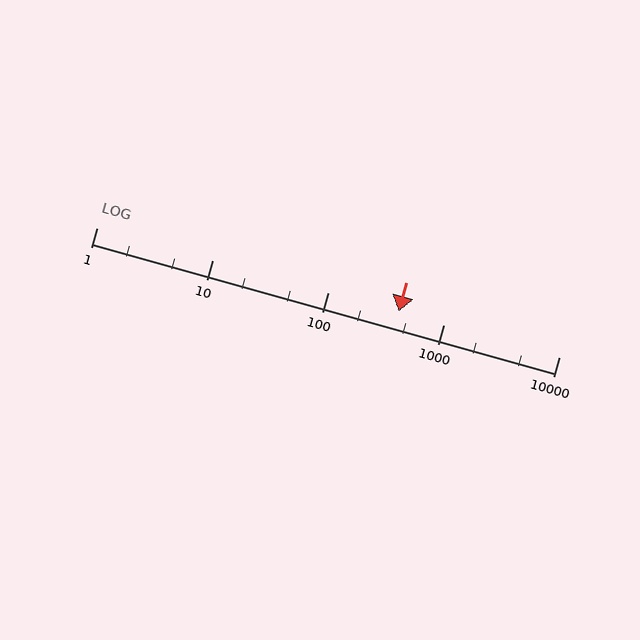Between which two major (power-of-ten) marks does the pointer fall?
The pointer is between 100 and 1000.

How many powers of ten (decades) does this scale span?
The scale spans 4 decades, from 1 to 10000.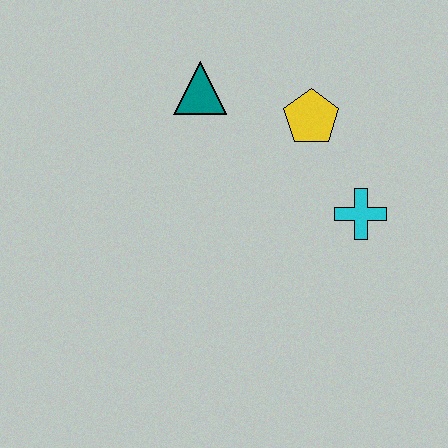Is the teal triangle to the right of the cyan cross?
No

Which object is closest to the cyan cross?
The yellow pentagon is closest to the cyan cross.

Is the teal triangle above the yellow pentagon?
Yes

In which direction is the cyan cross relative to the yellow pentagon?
The cyan cross is below the yellow pentagon.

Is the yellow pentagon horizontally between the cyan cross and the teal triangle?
Yes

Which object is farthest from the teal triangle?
The cyan cross is farthest from the teal triangle.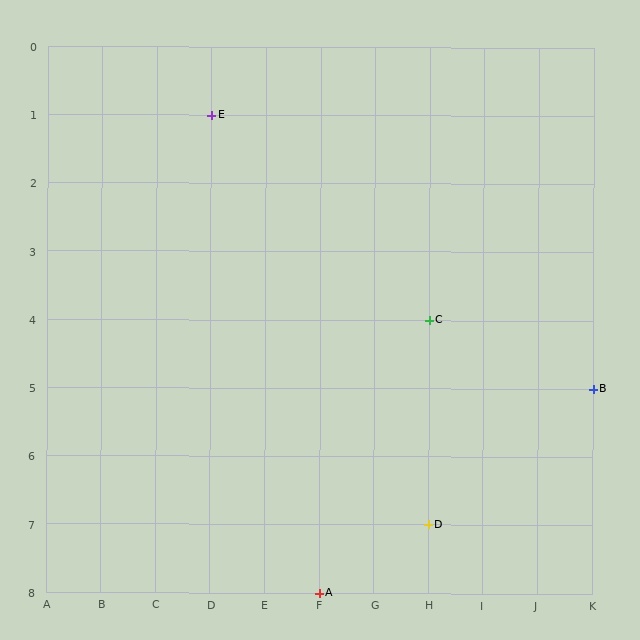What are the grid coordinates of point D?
Point D is at grid coordinates (H, 7).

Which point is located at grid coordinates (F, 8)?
Point A is at (F, 8).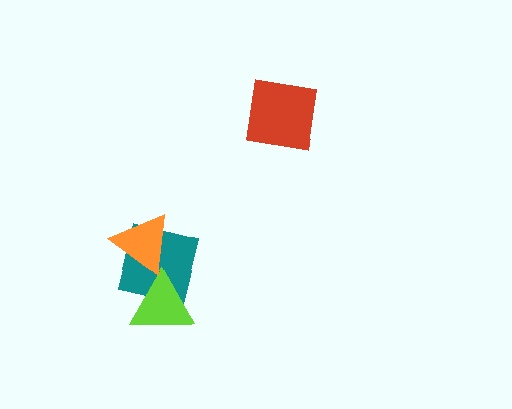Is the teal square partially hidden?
Yes, it is partially covered by another shape.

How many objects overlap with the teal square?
2 objects overlap with the teal square.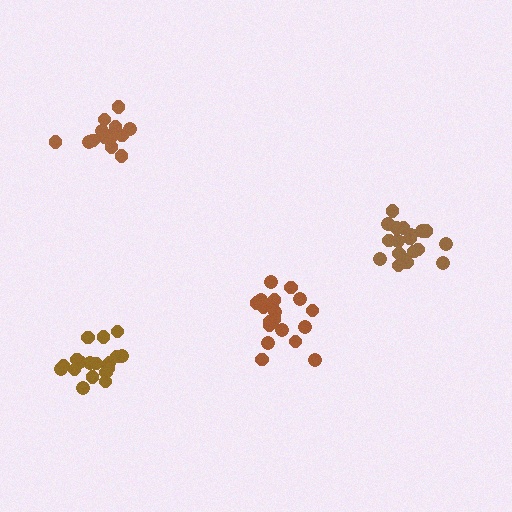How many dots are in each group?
Group 1: 19 dots, Group 2: 14 dots, Group 3: 19 dots, Group 4: 20 dots (72 total).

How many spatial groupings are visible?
There are 4 spatial groupings.